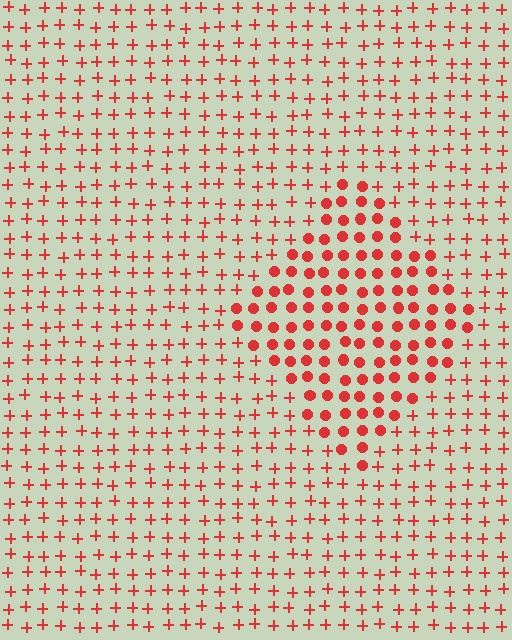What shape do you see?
I see a diamond.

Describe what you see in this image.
The image is filled with small red elements arranged in a uniform grid. A diamond-shaped region contains circles, while the surrounding area contains plus signs. The boundary is defined purely by the change in element shape.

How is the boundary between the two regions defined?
The boundary is defined by a change in element shape: circles inside vs. plus signs outside. All elements share the same color and spacing.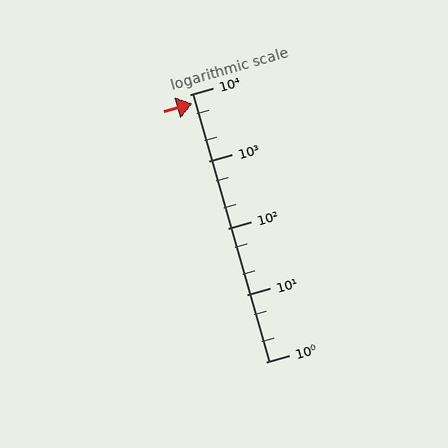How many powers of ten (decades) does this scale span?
The scale spans 4 decades, from 1 to 10000.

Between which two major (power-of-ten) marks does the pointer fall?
The pointer is between 1000 and 10000.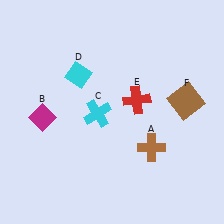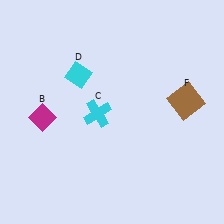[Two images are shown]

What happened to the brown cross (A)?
The brown cross (A) was removed in Image 2. It was in the bottom-right area of Image 1.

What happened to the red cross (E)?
The red cross (E) was removed in Image 2. It was in the top-right area of Image 1.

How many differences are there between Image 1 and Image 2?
There are 2 differences between the two images.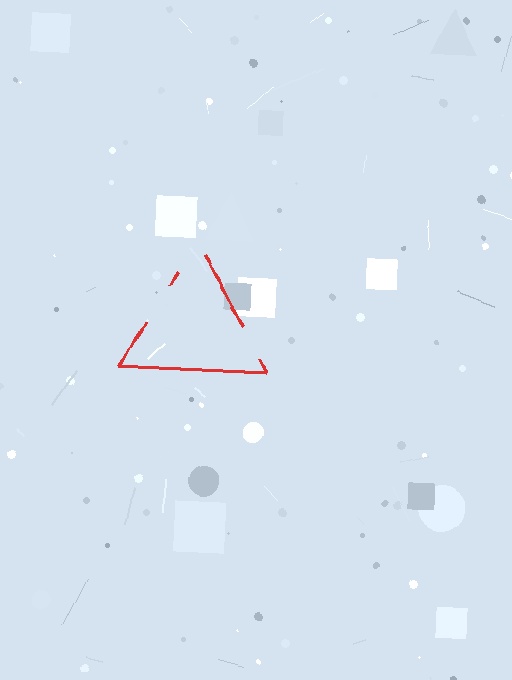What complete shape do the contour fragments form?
The contour fragments form a triangle.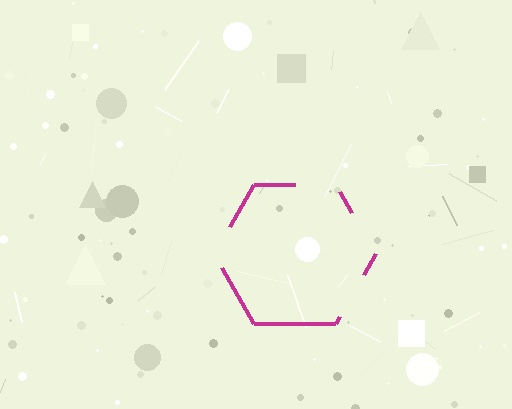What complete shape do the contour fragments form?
The contour fragments form a hexagon.